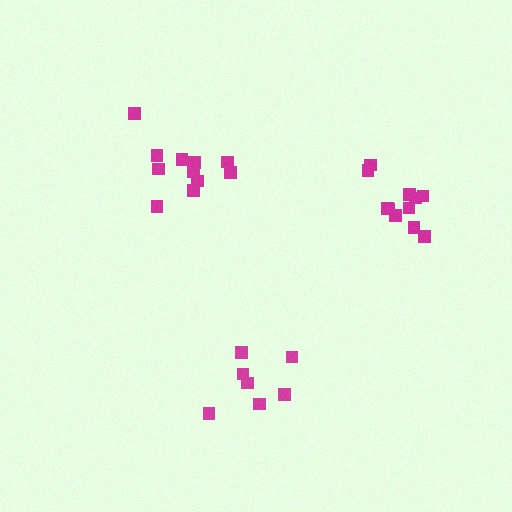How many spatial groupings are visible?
There are 3 spatial groupings.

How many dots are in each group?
Group 1: 11 dots, Group 2: 11 dots, Group 3: 7 dots (29 total).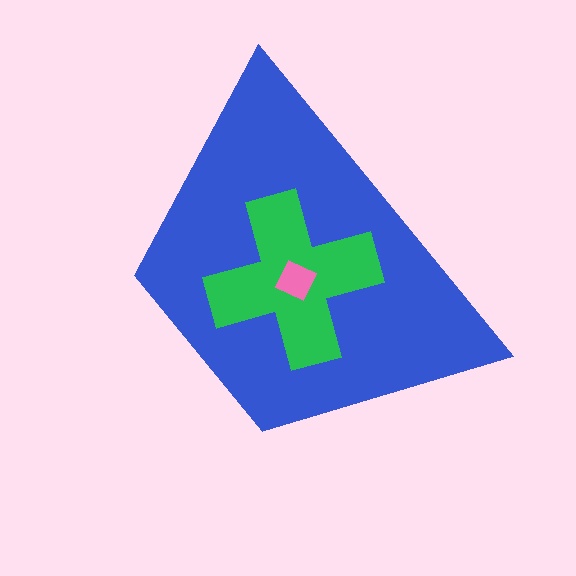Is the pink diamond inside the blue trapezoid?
Yes.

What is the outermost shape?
The blue trapezoid.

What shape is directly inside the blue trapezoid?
The green cross.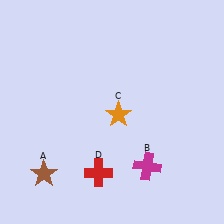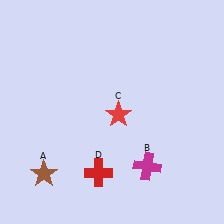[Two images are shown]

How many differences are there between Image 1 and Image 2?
There is 1 difference between the two images.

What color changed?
The star (C) changed from orange in Image 1 to red in Image 2.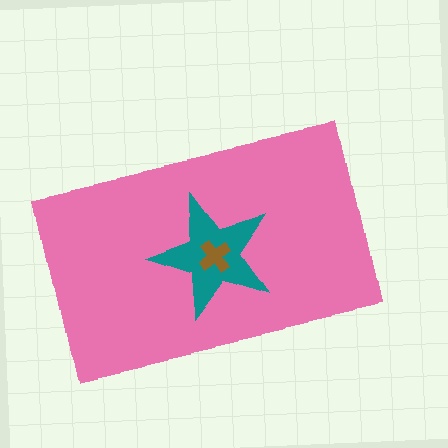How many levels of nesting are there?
3.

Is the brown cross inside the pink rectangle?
Yes.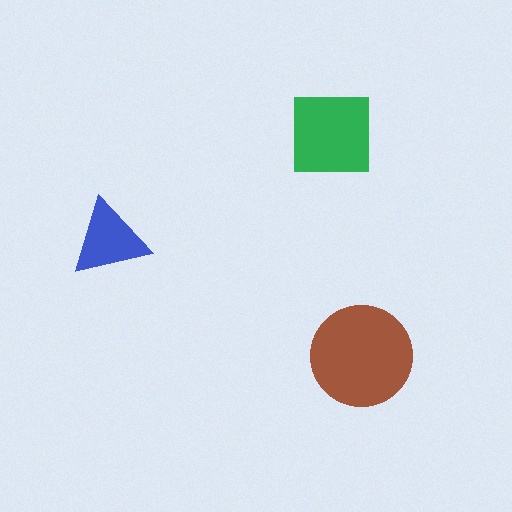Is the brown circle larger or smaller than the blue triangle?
Larger.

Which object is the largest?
The brown circle.